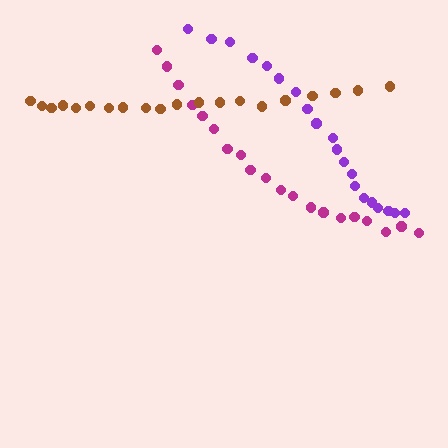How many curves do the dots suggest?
There are 3 distinct paths.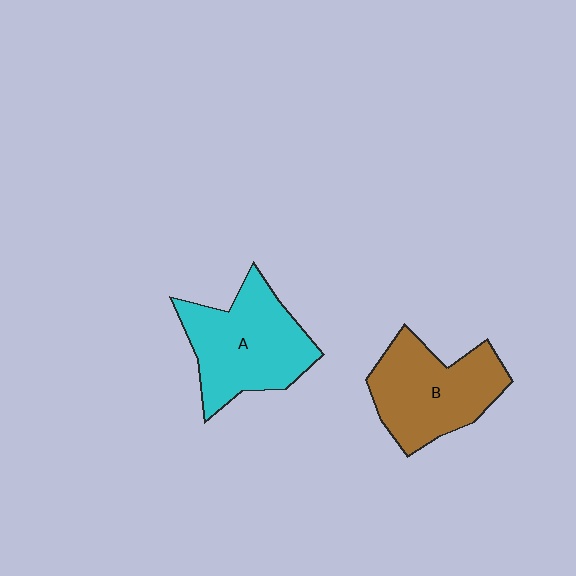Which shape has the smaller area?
Shape B (brown).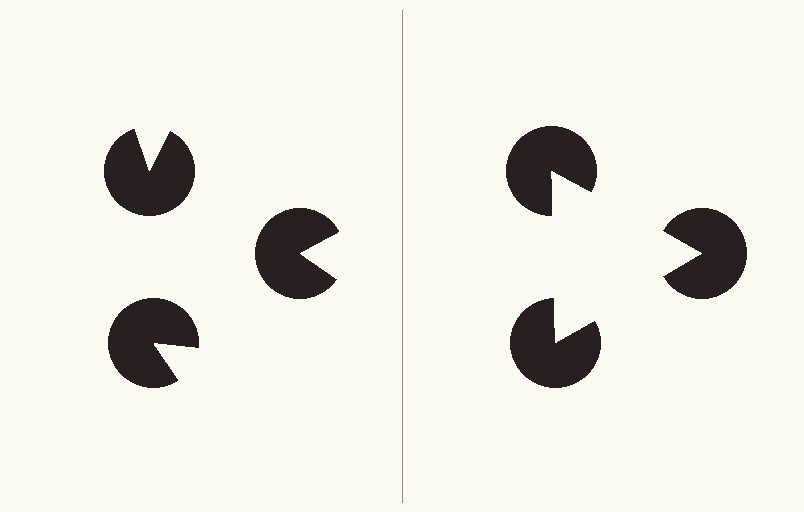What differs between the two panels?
The pac-man discs are positioned identically on both sides; only the wedge orientations differ. On the right they align to a triangle; on the left they are misaligned.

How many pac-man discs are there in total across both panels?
6 — 3 on each side.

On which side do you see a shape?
An illusory triangle appears on the right side. On the left side the wedge cuts are rotated, so no coherent shape forms.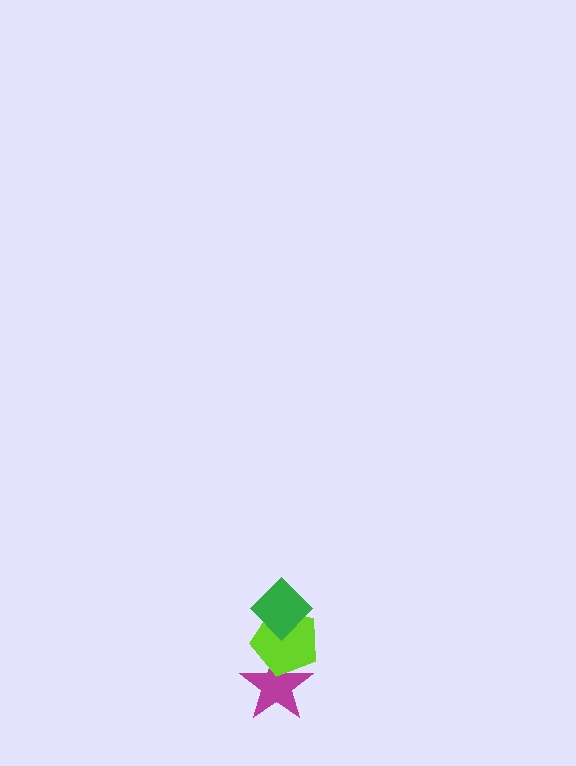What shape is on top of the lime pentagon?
The green diamond is on top of the lime pentagon.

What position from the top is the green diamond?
The green diamond is 1st from the top.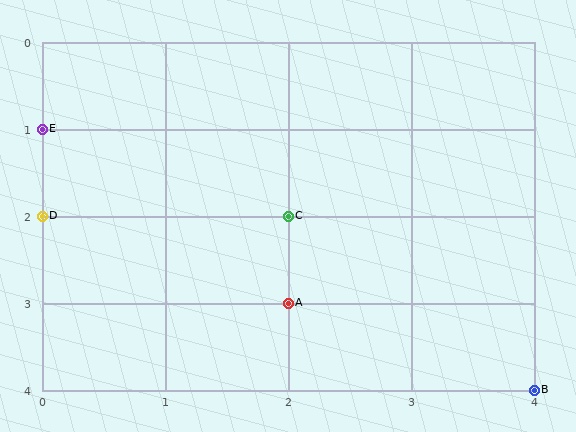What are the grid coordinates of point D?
Point D is at grid coordinates (0, 2).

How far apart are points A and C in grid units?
Points A and C are 1 row apart.